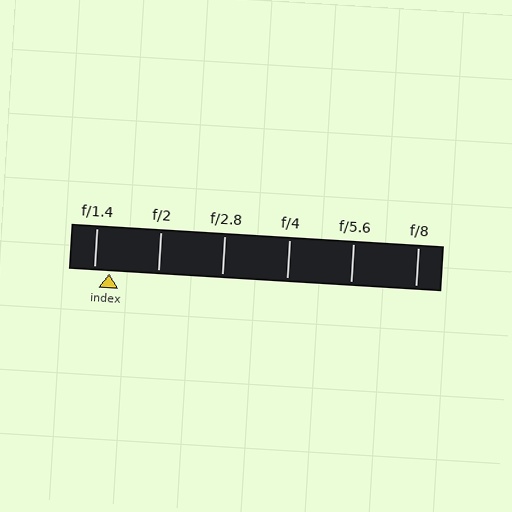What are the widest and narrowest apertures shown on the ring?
The widest aperture shown is f/1.4 and the narrowest is f/8.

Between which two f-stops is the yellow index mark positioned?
The index mark is between f/1.4 and f/2.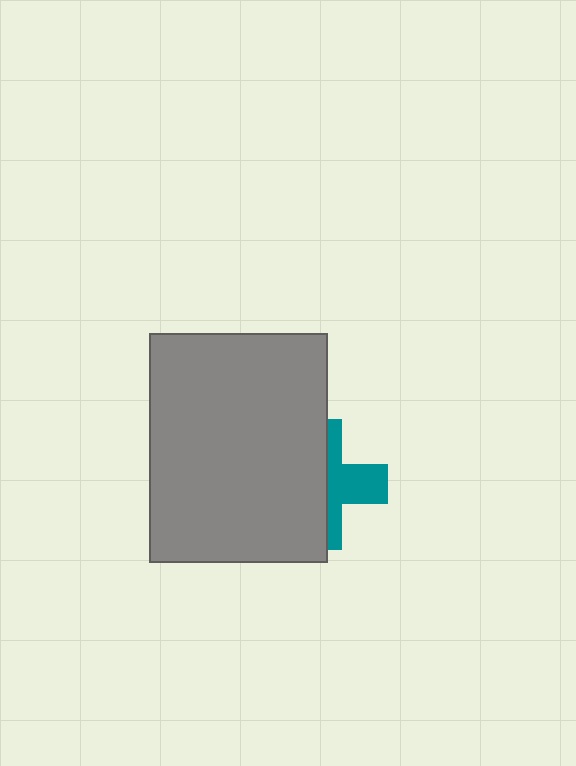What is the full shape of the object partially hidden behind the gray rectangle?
The partially hidden object is a teal cross.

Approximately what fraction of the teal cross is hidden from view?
Roughly 59% of the teal cross is hidden behind the gray rectangle.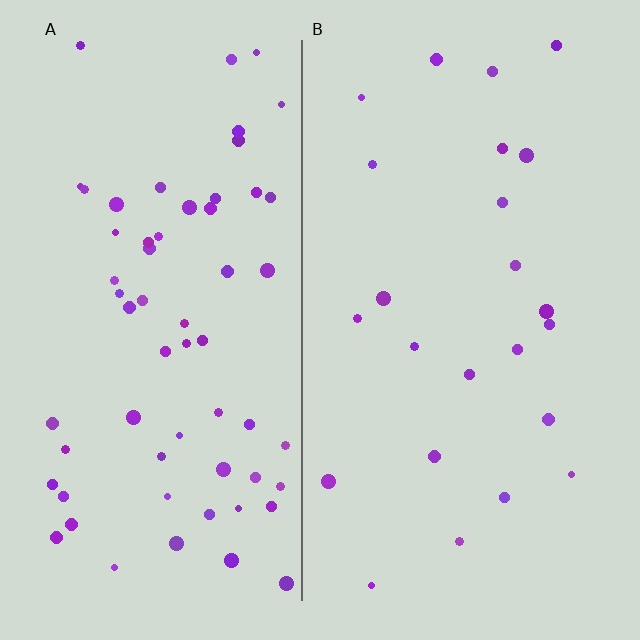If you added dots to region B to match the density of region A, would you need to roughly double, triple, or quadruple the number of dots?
Approximately triple.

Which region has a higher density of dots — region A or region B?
A (the left).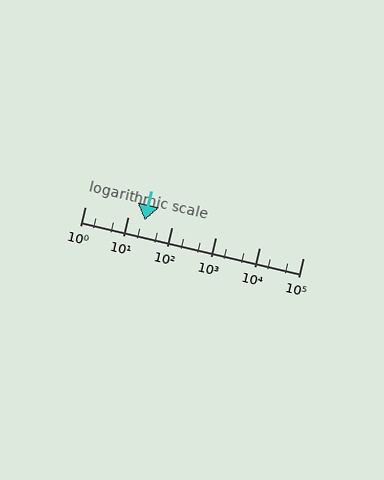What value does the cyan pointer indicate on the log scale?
The pointer indicates approximately 24.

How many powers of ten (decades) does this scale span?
The scale spans 5 decades, from 1 to 100000.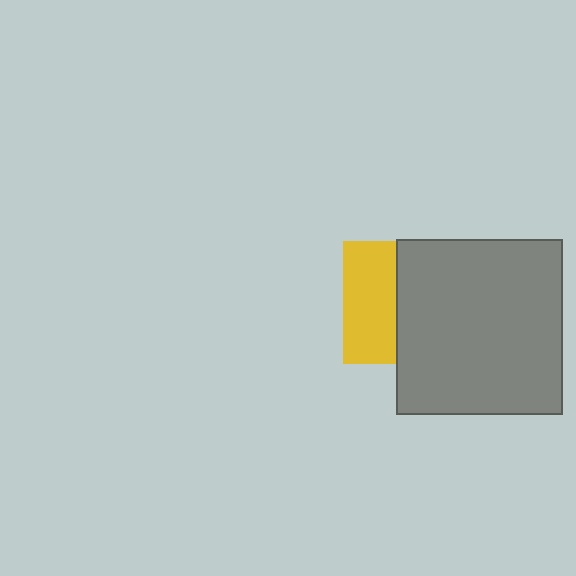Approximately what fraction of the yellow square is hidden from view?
Roughly 57% of the yellow square is hidden behind the gray rectangle.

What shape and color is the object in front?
The object in front is a gray rectangle.